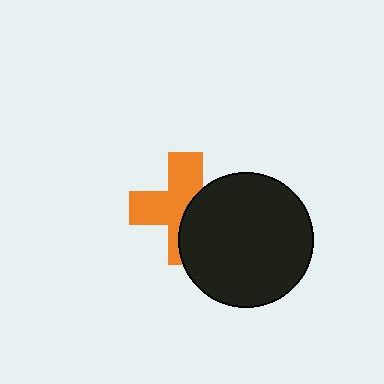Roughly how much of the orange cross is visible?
About half of it is visible (roughly 57%).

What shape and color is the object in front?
The object in front is a black circle.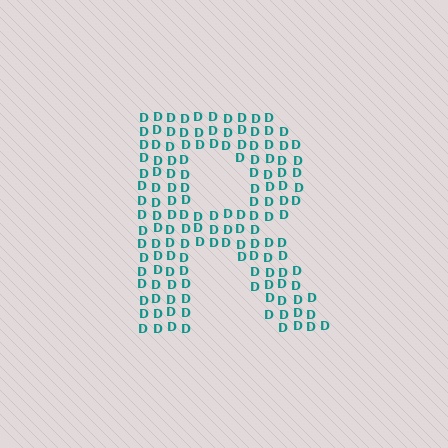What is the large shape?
The large shape is the letter R.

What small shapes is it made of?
It is made of small letter D's.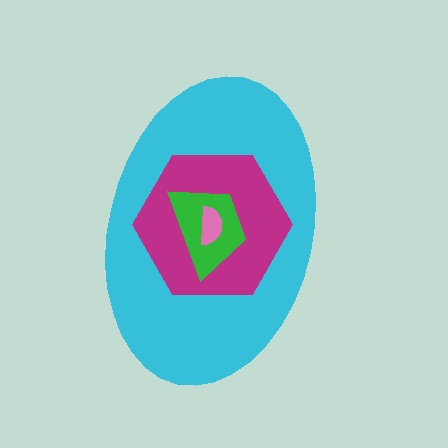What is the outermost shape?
The cyan ellipse.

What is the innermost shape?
The pink semicircle.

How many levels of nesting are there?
4.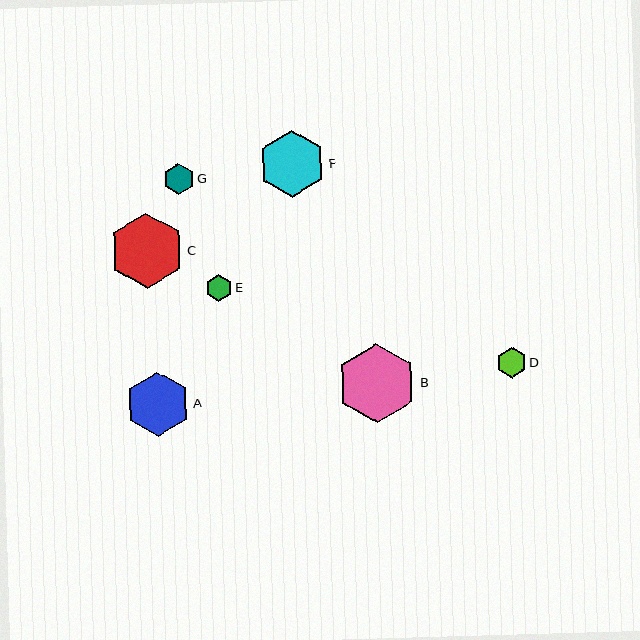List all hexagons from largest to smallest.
From largest to smallest: B, C, F, A, G, D, E.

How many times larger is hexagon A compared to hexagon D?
Hexagon A is approximately 2.1 times the size of hexagon D.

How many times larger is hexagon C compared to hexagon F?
Hexagon C is approximately 1.1 times the size of hexagon F.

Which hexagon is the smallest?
Hexagon E is the smallest with a size of approximately 26 pixels.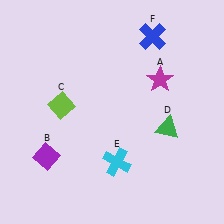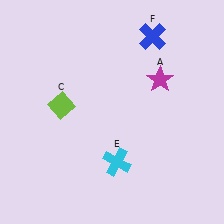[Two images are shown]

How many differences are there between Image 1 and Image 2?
There are 2 differences between the two images.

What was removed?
The green triangle (D), the purple diamond (B) were removed in Image 2.